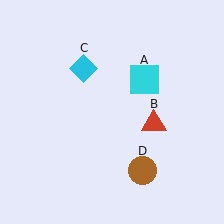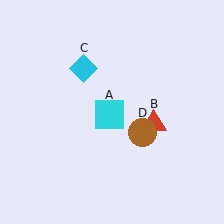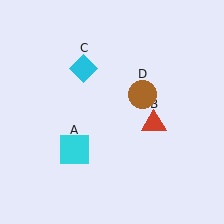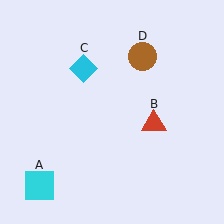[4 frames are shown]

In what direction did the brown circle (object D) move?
The brown circle (object D) moved up.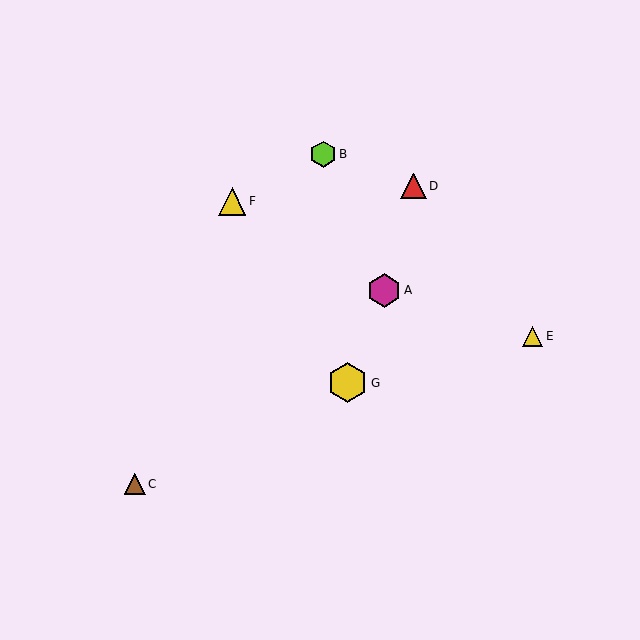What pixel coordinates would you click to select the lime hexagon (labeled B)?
Click at (323, 154) to select the lime hexagon B.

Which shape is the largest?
The yellow hexagon (labeled G) is the largest.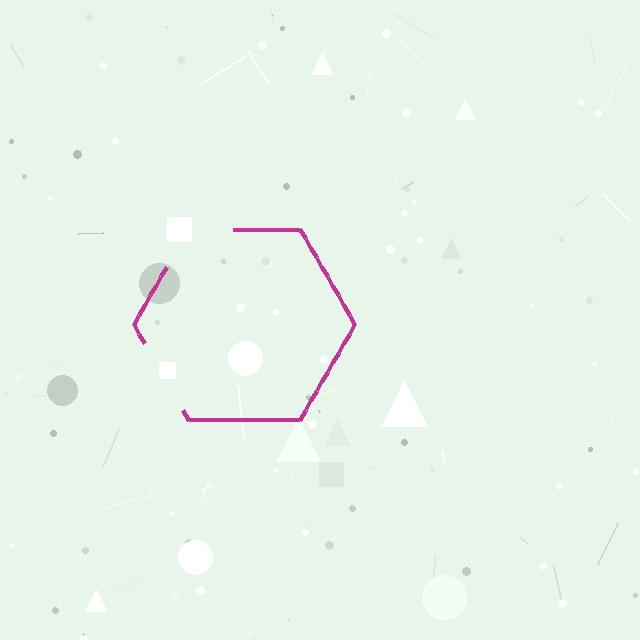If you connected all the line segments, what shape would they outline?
They would outline a hexagon.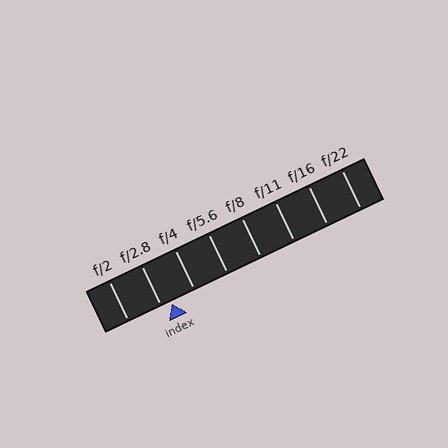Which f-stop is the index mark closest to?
The index mark is closest to f/2.8.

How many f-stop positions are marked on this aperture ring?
There are 8 f-stop positions marked.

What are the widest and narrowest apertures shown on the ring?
The widest aperture shown is f/2 and the narrowest is f/22.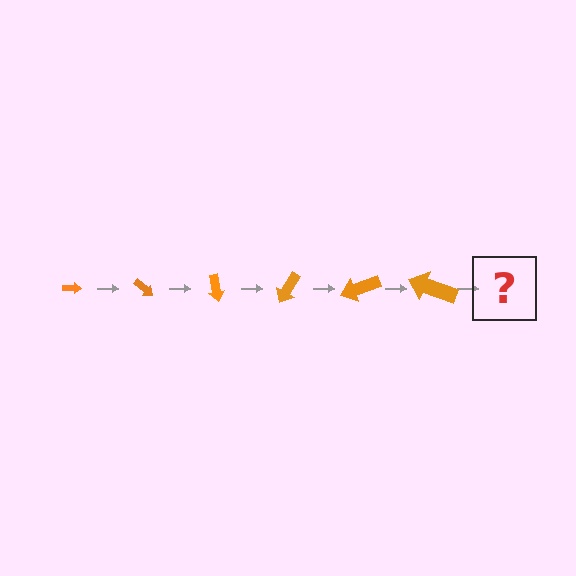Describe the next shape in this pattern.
It should be an arrow, larger than the previous one and rotated 240 degrees from the start.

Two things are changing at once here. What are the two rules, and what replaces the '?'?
The two rules are that the arrow grows larger each step and it rotates 40 degrees each step. The '?' should be an arrow, larger than the previous one and rotated 240 degrees from the start.